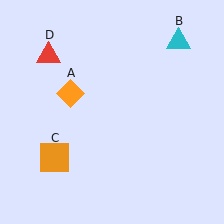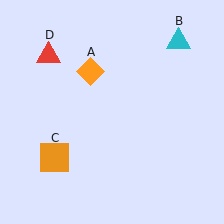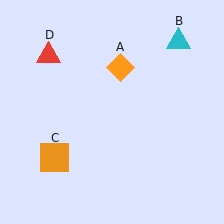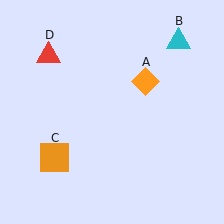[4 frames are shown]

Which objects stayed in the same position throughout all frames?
Cyan triangle (object B) and orange square (object C) and red triangle (object D) remained stationary.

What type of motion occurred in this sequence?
The orange diamond (object A) rotated clockwise around the center of the scene.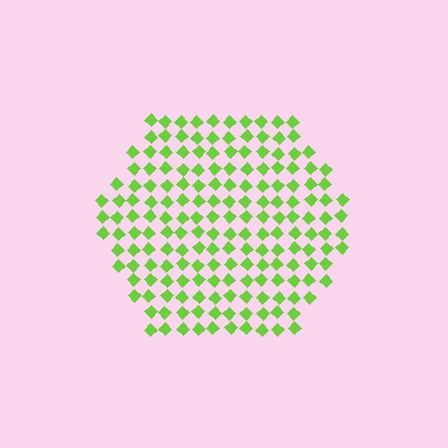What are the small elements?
The small elements are diamonds.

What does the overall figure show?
The overall figure shows a hexagon.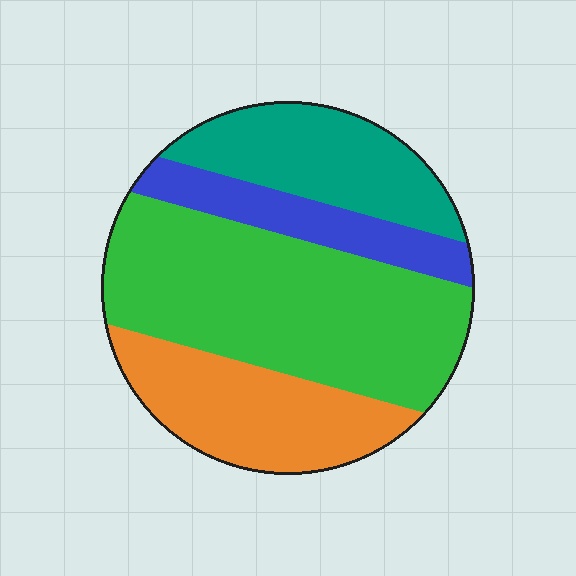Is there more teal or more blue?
Teal.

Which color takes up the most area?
Green, at roughly 45%.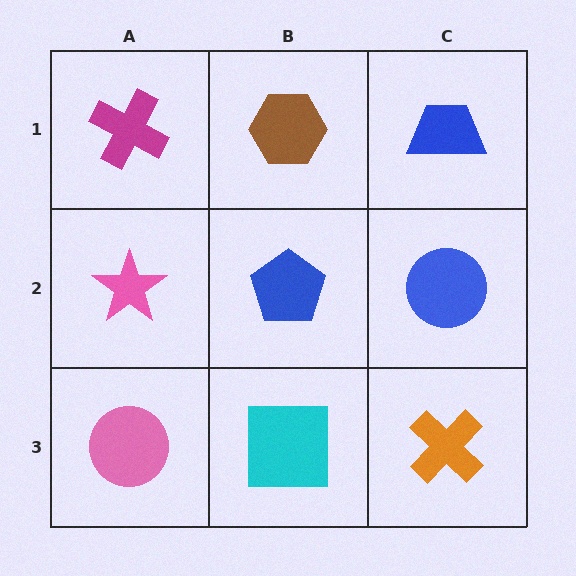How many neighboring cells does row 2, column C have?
3.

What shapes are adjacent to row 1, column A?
A pink star (row 2, column A), a brown hexagon (row 1, column B).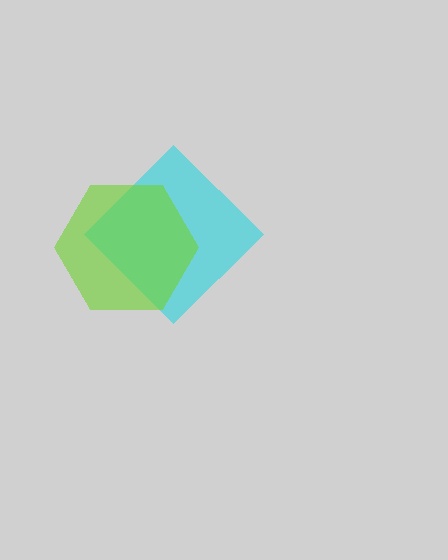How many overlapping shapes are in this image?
There are 2 overlapping shapes in the image.